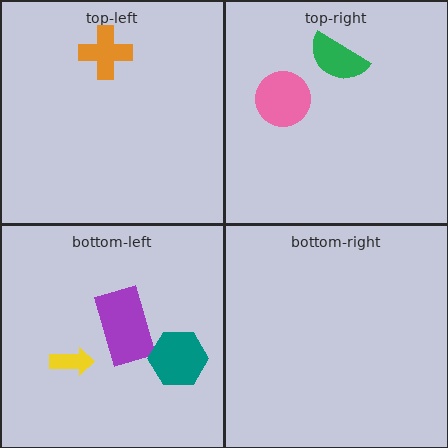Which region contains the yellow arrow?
The bottom-left region.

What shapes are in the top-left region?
The orange cross.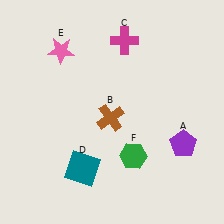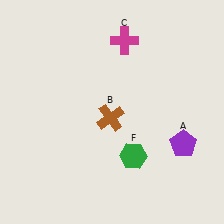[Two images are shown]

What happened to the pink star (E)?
The pink star (E) was removed in Image 2. It was in the top-left area of Image 1.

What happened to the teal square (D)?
The teal square (D) was removed in Image 2. It was in the bottom-left area of Image 1.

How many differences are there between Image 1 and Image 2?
There are 2 differences between the two images.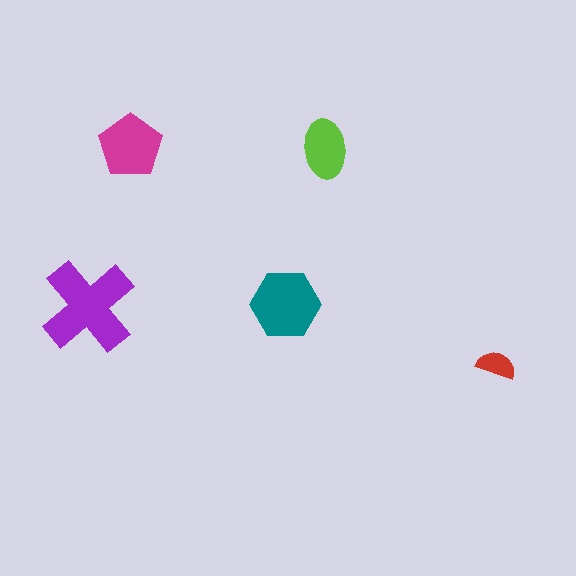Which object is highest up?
The magenta pentagon is topmost.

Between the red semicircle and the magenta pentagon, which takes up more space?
The magenta pentagon.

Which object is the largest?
The purple cross.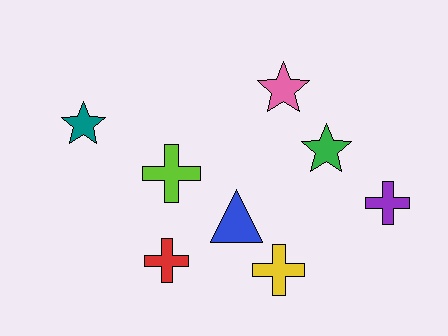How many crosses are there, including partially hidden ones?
There are 4 crosses.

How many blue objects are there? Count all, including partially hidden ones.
There is 1 blue object.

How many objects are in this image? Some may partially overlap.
There are 8 objects.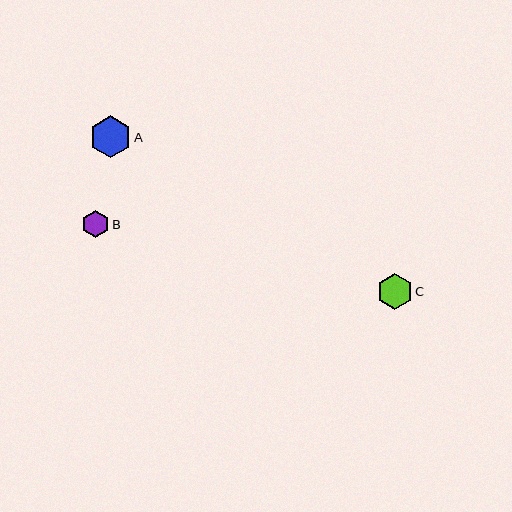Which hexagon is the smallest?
Hexagon B is the smallest with a size of approximately 28 pixels.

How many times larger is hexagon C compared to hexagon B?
Hexagon C is approximately 1.3 times the size of hexagon B.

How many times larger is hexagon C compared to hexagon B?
Hexagon C is approximately 1.3 times the size of hexagon B.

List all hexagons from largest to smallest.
From largest to smallest: A, C, B.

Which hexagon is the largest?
Hexagon A is the largest with a size of approximately 42 pixels.